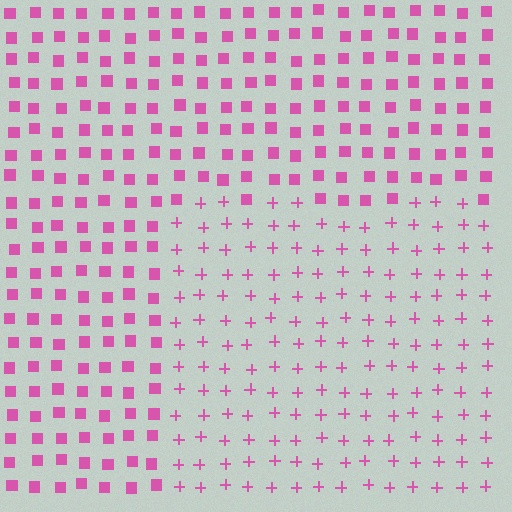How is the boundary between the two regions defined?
The boundary is defined by a change in element shape: plus signs inside vs. squares outside. All elements share the same color and spacing.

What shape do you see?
I see a rectangle.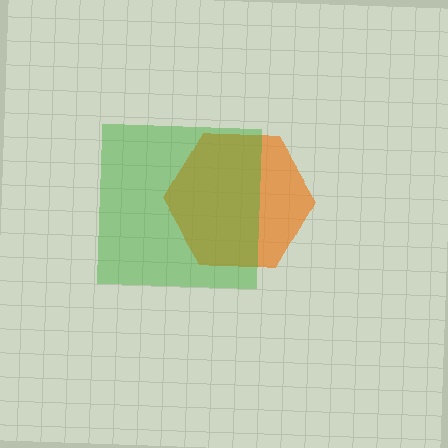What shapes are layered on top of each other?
The layered shapes are: an orange hexagon, a green square.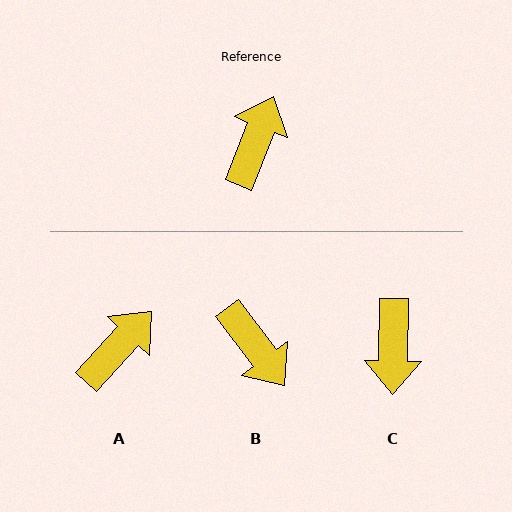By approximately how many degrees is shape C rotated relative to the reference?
Approximately 159 degrees clockwise.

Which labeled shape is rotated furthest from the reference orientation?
C, about 159 degrees away.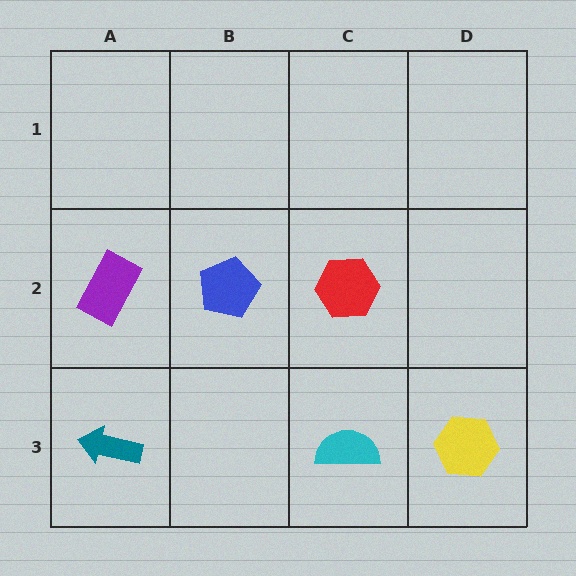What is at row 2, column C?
A red hexagon.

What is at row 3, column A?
A teal arrow.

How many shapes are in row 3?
3 shapes.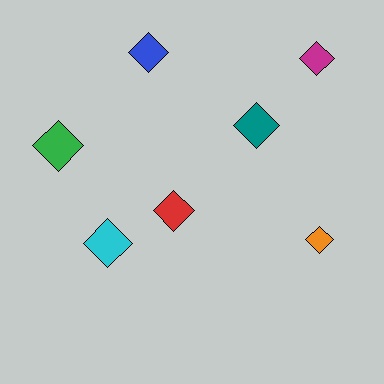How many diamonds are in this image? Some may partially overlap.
There are 7 diamonds.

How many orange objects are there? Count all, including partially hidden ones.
There is 1 orange object.